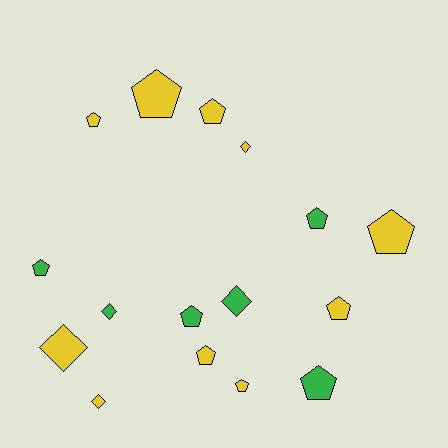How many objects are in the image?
There are 16 objects.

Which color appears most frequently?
Yellow, with 10 objects.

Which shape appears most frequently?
Pentagon, with 11 objects.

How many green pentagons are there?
There are 4 green pentagons.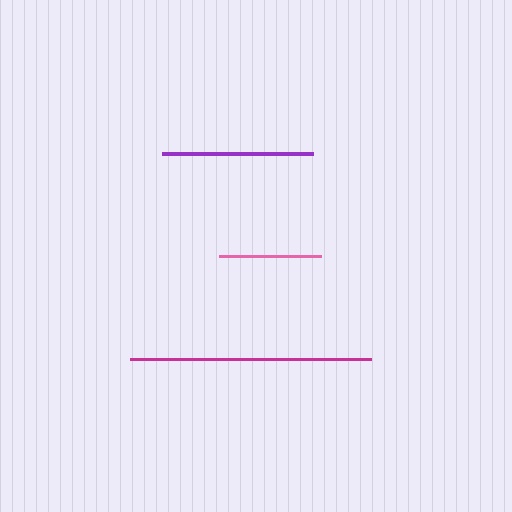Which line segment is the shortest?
The pink line is the shortest at approximately 102 pixels.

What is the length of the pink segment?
The pink segment is approximately 102 pixels long.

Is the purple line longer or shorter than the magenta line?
The magenta line is longer than the purple line.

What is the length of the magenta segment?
The magenta segment is approximately 241 pixels long.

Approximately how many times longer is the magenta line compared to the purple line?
The magenta line is approximately 1.6 times the length of the purple line.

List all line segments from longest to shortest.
From longest to shortest: magenta, purple, pink.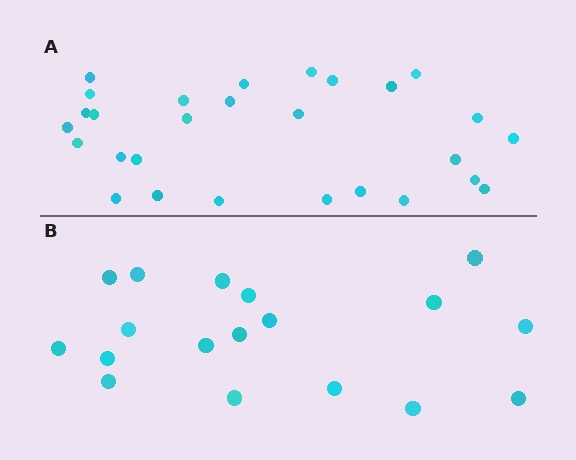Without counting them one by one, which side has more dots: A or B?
Region A (the top region) has more dots.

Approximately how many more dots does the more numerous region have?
Region A has roughly 10 or so more dots than region B.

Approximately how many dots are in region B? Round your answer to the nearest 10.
About 20 dots. (The exact count is 18, which rounds to 20.)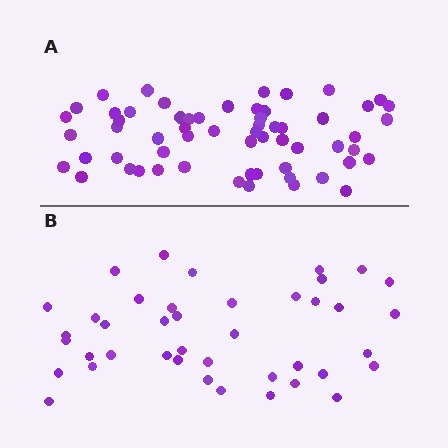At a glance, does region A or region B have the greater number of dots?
Region A (the top region) has more dots.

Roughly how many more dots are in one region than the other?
Region A has approximately 20 more dots than region B.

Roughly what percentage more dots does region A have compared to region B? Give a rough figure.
About 45% more.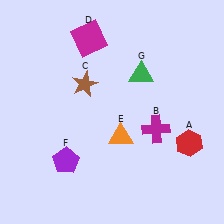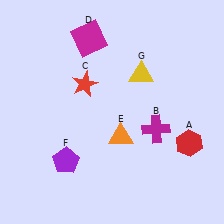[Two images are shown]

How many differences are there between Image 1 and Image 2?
There are 2 differences between the two images.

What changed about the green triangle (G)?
In Image 1, G is green. In Image 2, it changed to yellow.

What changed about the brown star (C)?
In Image 1, C is brown. In Image 2, it changed to red.